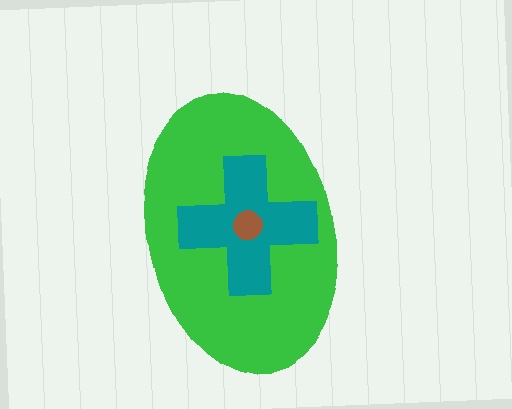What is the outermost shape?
The green ellipse.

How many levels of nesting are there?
3.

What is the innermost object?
The brown circle.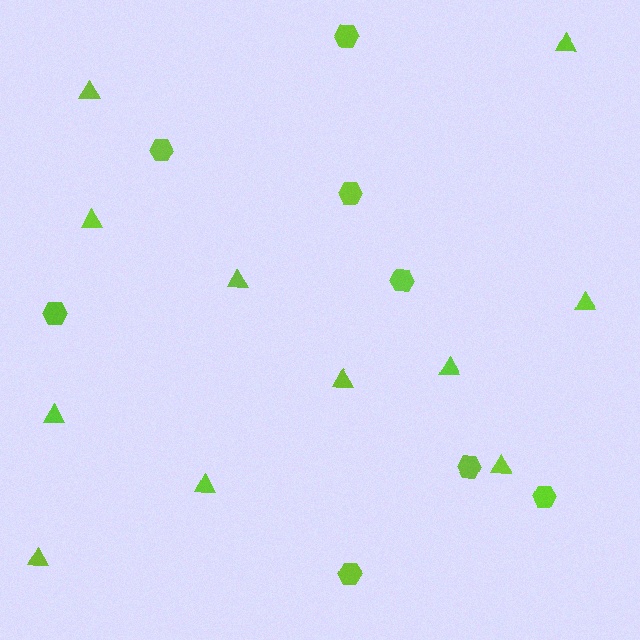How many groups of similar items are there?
There are 2 groups: one group of hexagons (8) and one group of triangles (11).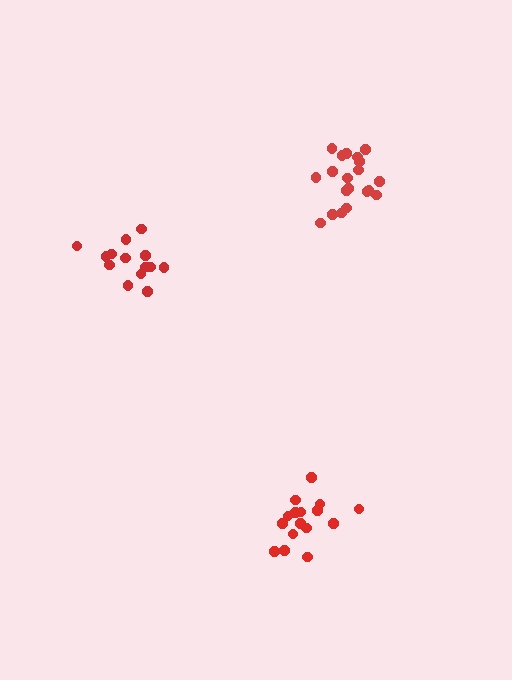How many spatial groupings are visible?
There are 3 spatial groupings.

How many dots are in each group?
Group 1: 16 dots, Group 2: 20 dots, Group 3: 14 dots (50 total).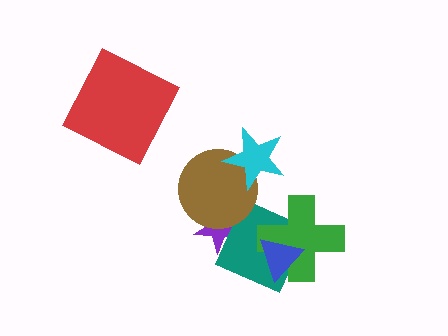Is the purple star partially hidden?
Yes, it is partially covered by another shape.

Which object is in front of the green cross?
The blue triangle is in front of the green cross.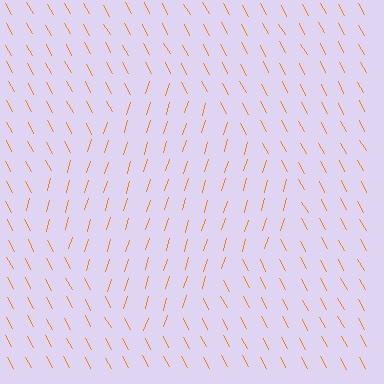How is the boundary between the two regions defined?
The boundary is defined purely by a change in line orientation (approximately 45 degrees difference). All lines are the same color and thickness.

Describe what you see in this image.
The image is filled with small orange line segments. A diamond region in the image has lines oriented differently from the surrounding lines, creating a visible texture boundary.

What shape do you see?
I see a diamond.